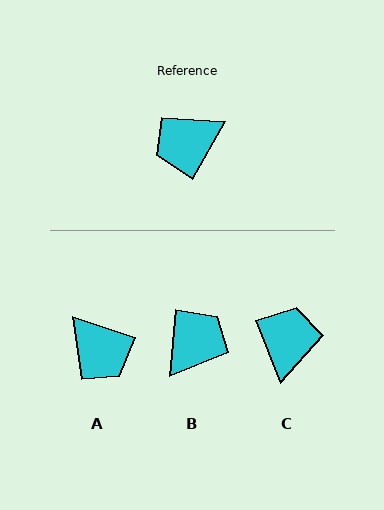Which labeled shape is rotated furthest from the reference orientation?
B, about 155 degrees away.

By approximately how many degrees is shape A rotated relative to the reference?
Approximately 101 degrees counter-clockwise.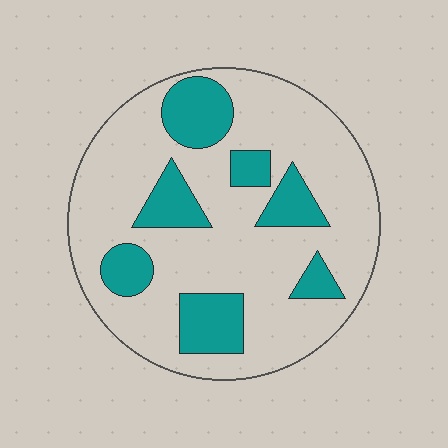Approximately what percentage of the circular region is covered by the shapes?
Approximately 25%.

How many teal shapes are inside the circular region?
7.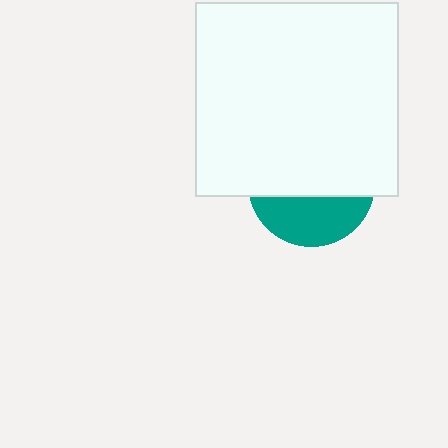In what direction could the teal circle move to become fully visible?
The teal circle could move down. That would shift it out from behind the white rectangle entirely.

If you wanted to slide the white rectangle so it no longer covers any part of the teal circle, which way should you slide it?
Slide it up — that is the most direct way to separate the two shapes.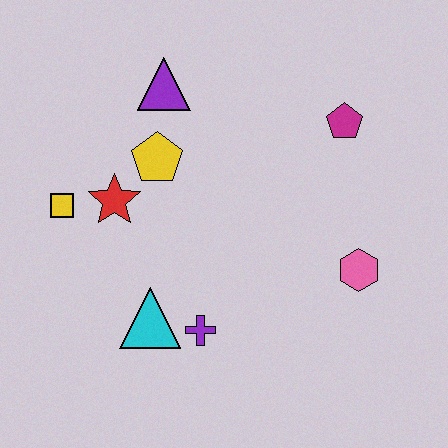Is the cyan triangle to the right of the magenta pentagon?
No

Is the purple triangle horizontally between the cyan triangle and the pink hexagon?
Yes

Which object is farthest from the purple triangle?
The pink hexagon is farthest from the purple triangle.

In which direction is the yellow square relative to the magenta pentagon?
The yellow square is to the left of the magenta pentagon.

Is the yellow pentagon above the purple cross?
Yes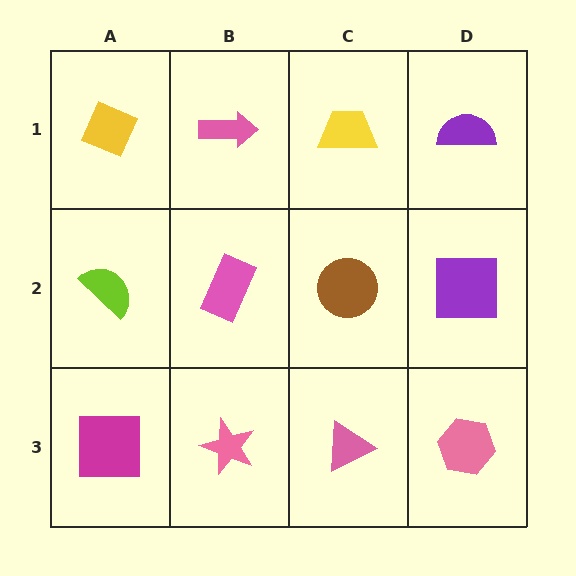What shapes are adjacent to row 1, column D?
A purple square (row 2, column D), a yellow trapezoid (row 1, column C).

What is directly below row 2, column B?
A pink star.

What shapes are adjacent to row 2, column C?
A yellow trapezoid (row 1, column C), a pink triangle (row 3, column C), a pink rectangle (row 2, column B), a purple square (row 2, column D).